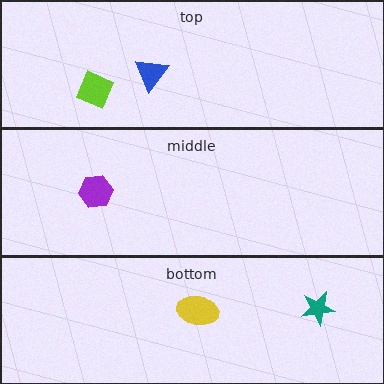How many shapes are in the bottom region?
2.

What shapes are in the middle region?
The purple hexagon.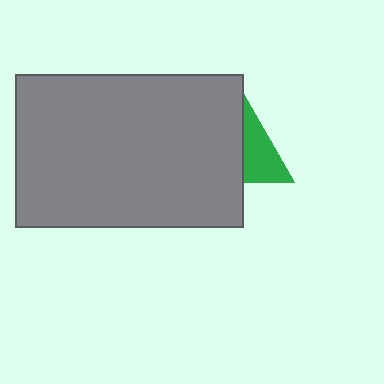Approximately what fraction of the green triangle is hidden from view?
Roughly 57% of the green triangle is hidden behind the gray rectangle.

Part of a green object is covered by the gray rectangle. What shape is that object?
It is a triangle.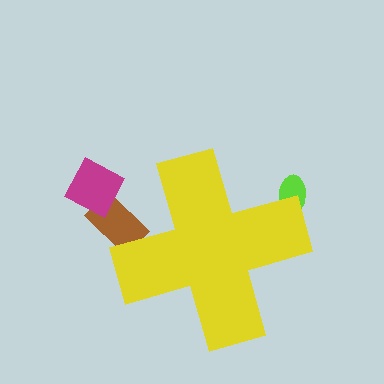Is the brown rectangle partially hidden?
Yes, the brown rectangle is partially hidden behind the yellow cross.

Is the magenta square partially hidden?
No, the magenta square is fully visible.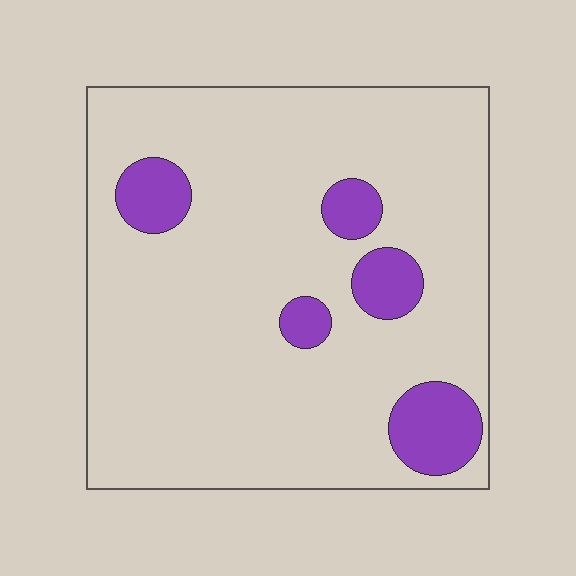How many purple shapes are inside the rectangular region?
5.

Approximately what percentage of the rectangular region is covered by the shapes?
Approximately 15%.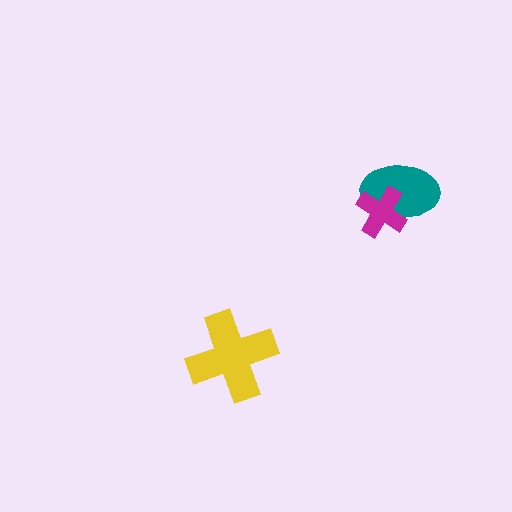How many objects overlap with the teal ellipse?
1 object overlaps with the teal ellipse.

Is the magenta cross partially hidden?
No, no other shape covers it.